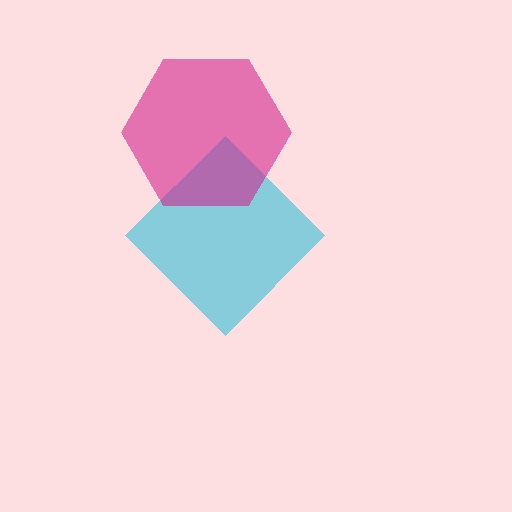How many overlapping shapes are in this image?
There are 2 overlapping shapes in the image.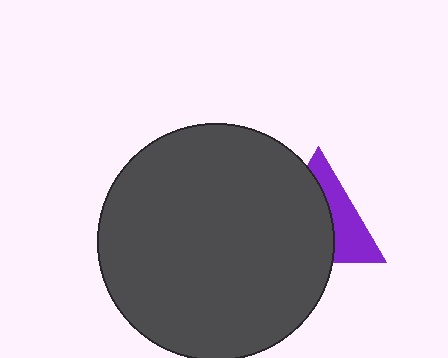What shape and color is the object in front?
The object in front is a dark gray circle.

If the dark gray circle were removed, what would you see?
You would see the complete purple triangle.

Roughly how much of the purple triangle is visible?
A small part of it is visible (roughly 40%).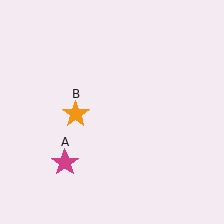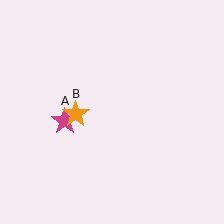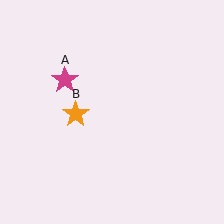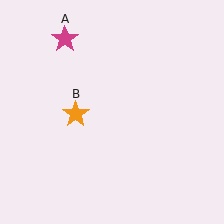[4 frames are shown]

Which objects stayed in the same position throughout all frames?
Orange star (object B) remained stationary.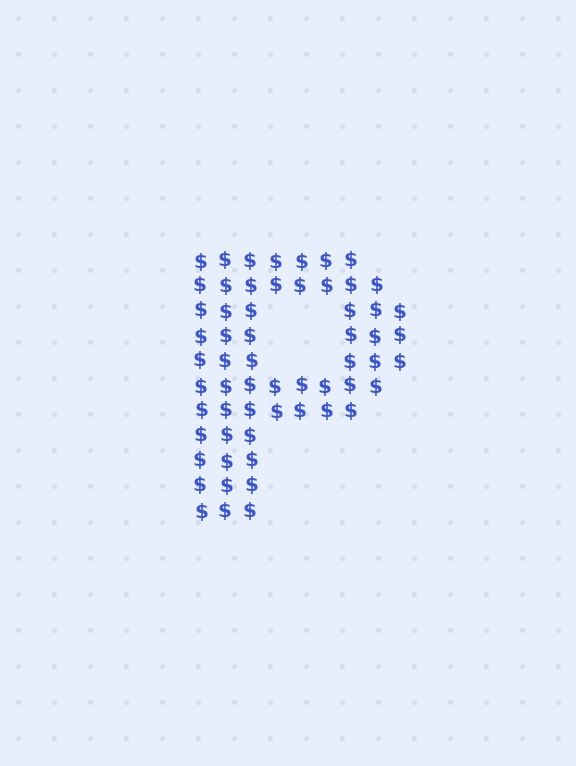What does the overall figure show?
The overall figure shows the letter P.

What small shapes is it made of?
It is made of small dollar signs.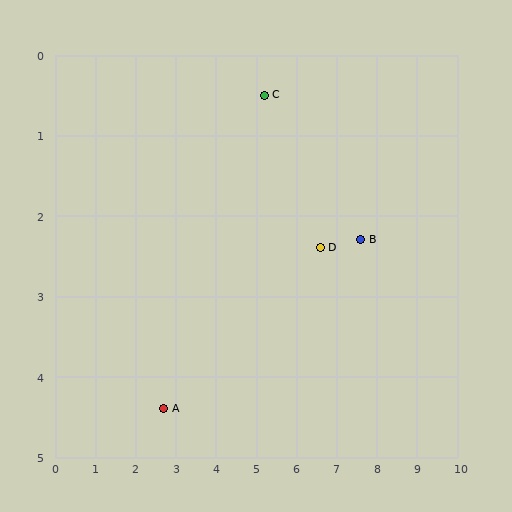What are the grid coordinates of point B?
Point B is at approximately (7.6, 2.3).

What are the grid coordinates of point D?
Point D is at approximately (6.6, 2.4).